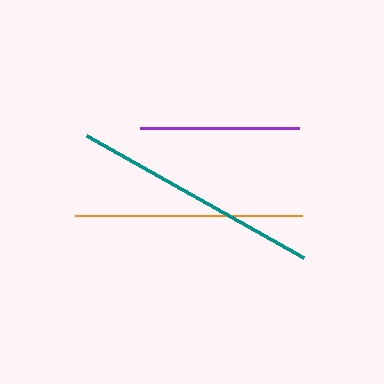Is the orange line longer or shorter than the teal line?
The teal line is longer than the orange line.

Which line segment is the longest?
The teal line is the longest at approximately 248 pixels.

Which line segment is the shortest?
The purple line is the shortest at approximately 159 pixels.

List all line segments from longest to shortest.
From longest to shortest: teal, orange, purple.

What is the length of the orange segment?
The orange segment is approximately 227 pixels long.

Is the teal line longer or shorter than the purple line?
The teal line is longer than the purple line.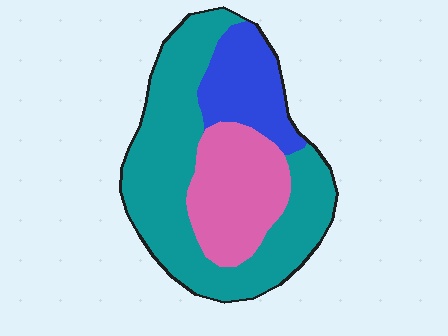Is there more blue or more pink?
Pink.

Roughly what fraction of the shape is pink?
Pink covers around 25% of the shape.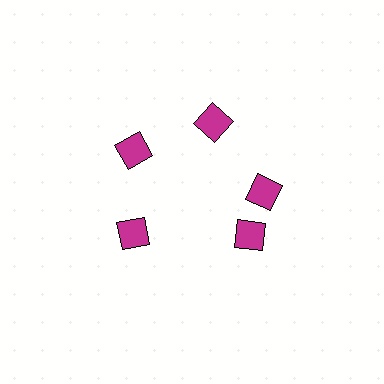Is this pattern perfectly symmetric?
No. The 5 magenta diamonds are arranged in a ring, but one element near the 5 o'clock position is rotated out of alignment along the ring, breaking the 5-fold rotational symmetry.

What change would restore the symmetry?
The symmetry would be restored by rotating it back into even spacing with its neighbors so that all 5 diamonds sit at equal angles and equal distance from the center.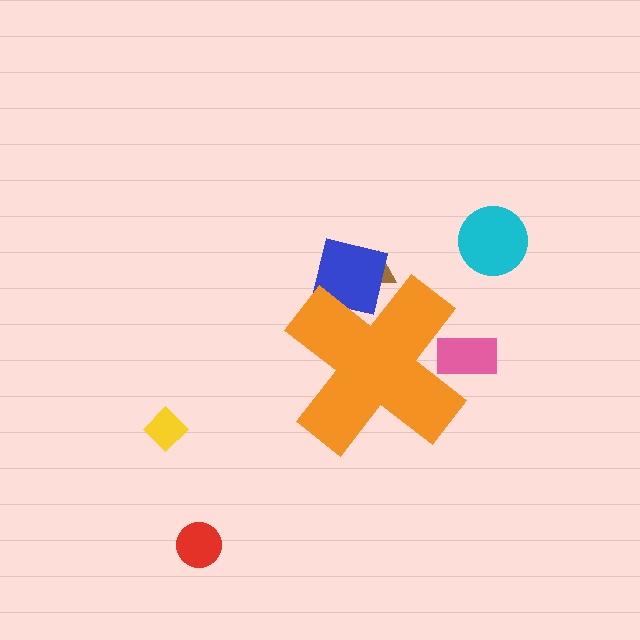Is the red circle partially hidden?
No, the red circle is fully visible.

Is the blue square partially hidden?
Yes, the blue square is partially hidden behind the orange cross.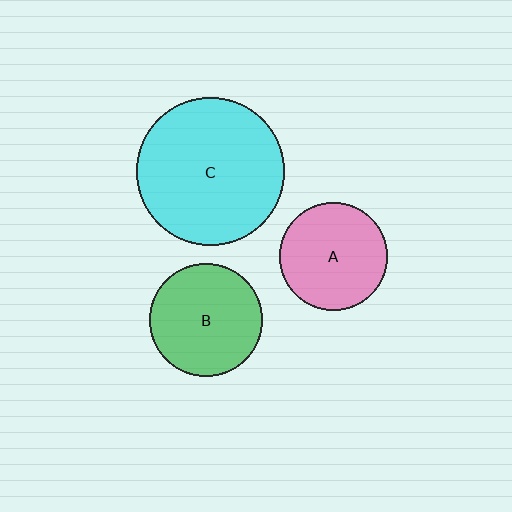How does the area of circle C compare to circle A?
Approximately 1.9 times.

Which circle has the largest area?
Circle C (cyan).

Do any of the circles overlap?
No, none of the circles overlap.